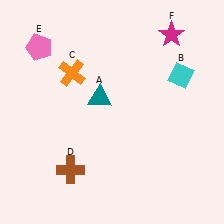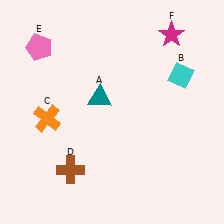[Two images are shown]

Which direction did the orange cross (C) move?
The orange cross (C) moved down.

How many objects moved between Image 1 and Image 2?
1 object moved between the two images.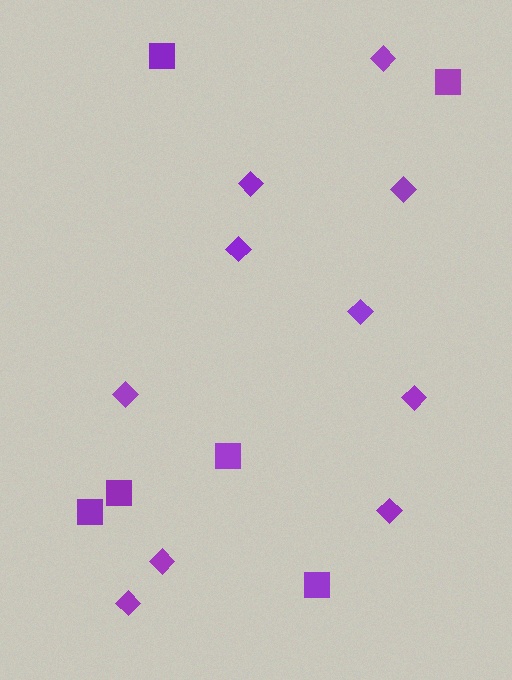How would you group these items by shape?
There are 2 groups: one group of diamonds (10) and one group of squares (6).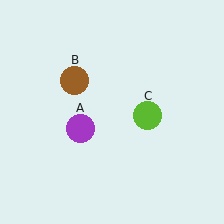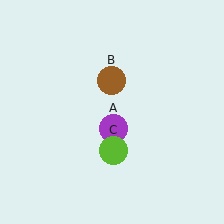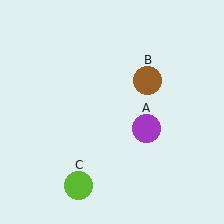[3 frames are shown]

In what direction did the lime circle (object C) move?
The lime circle (object C) moved down and to the left.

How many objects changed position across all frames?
3 objects changed position: purple circle (object A), brown circle (object B), lime circle (object C).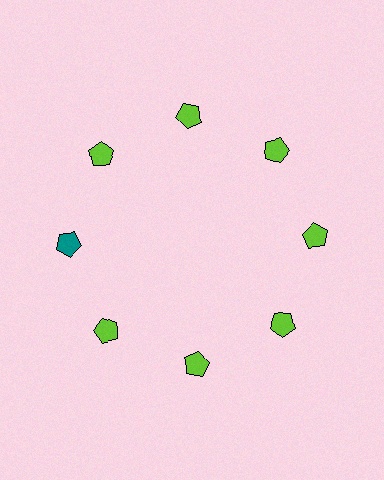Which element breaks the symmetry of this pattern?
The teal pentagon at roughly the 9 o'clock position breaks the symmetry. All other shapes are lime pentagons.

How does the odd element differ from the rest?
It has a different color: teal instead of lime.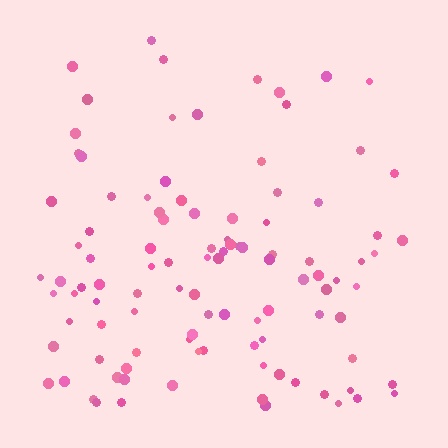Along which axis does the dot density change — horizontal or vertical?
Vertical.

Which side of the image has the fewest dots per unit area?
The top.